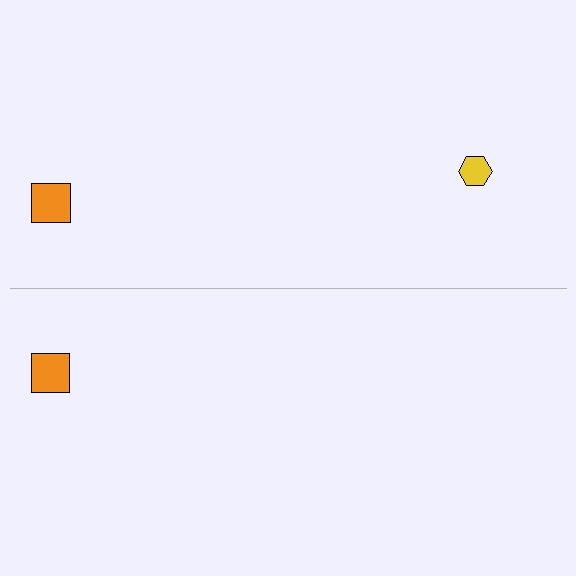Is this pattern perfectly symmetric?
No, the pattern is not perfectly symmetric. A yellow hexagon is missing from the bottom side.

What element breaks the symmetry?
A yellow hexagon is missing from the bottom side.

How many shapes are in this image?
There are 3 shapes in this image.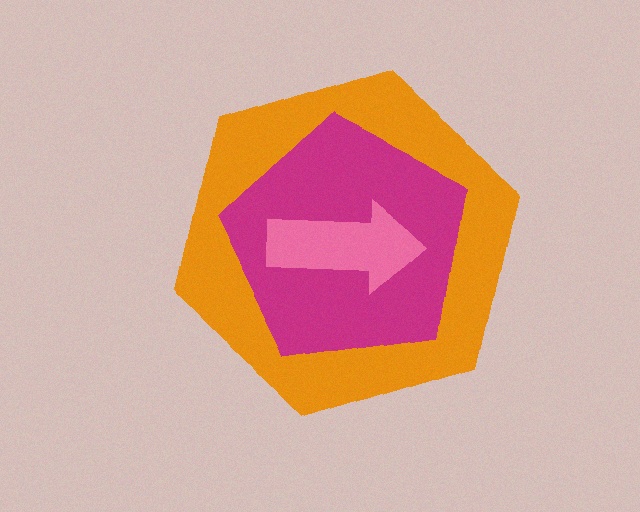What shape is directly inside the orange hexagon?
The magenta pentagon.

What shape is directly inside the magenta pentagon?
The pink arrow.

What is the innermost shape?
The pink arrow.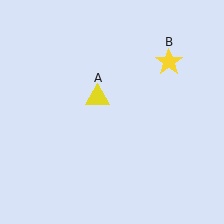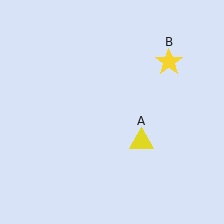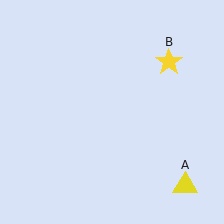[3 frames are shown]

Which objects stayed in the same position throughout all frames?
Yellow star (object B) remained stationary.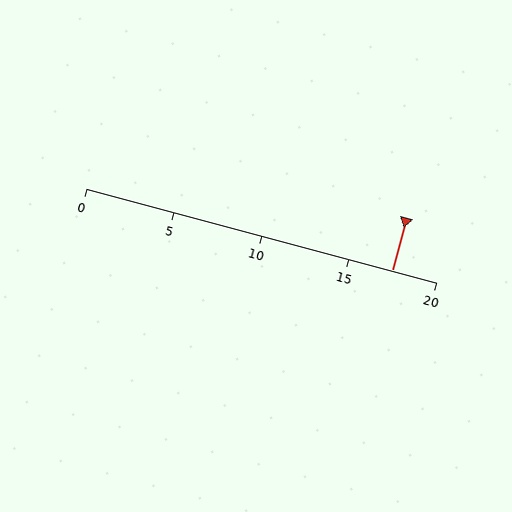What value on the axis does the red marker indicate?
The marker indicates approximately 17.5.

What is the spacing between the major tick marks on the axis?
The major ticks are spaced 5 apart.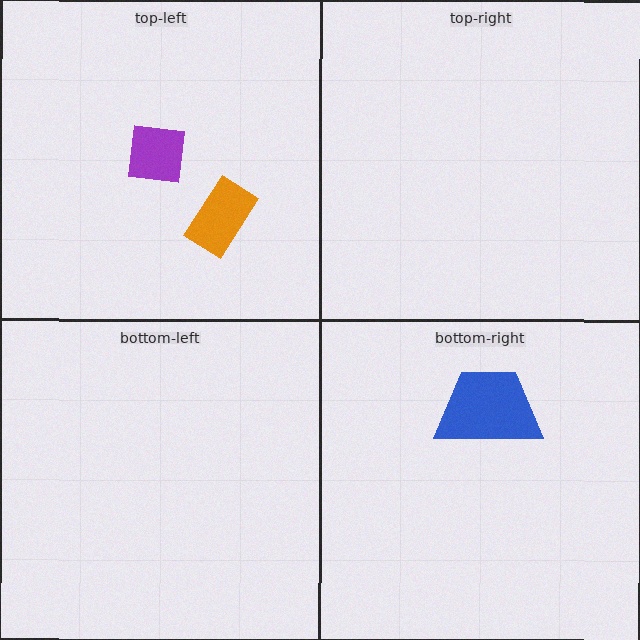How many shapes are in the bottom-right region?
1.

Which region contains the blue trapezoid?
The bottom-right region.